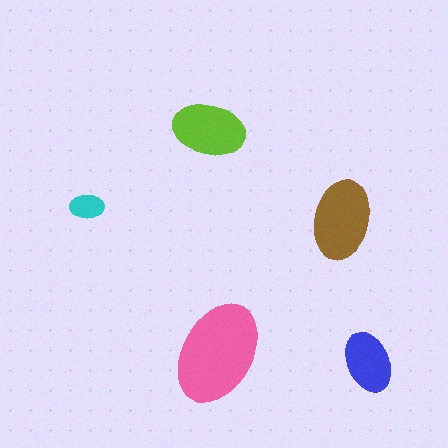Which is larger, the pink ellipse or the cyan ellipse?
The pink one.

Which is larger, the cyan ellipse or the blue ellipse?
The blue one.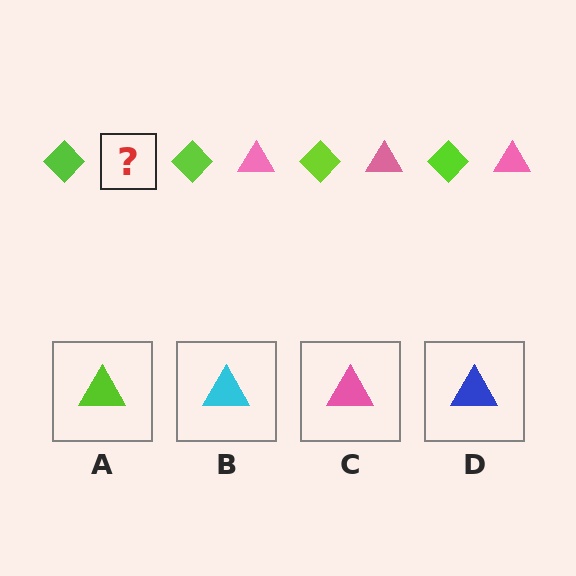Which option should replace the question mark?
Option C.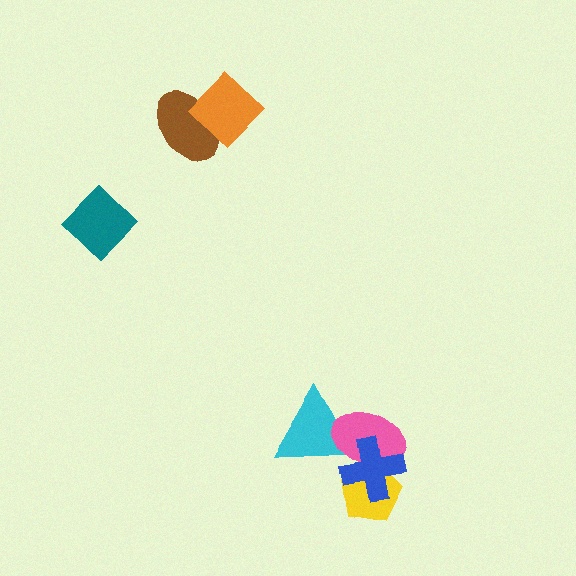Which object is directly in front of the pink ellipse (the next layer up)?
The yellow pentagon is directly in front of the pink ellipse.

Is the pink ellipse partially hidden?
Yes, it is partially covered by another shape.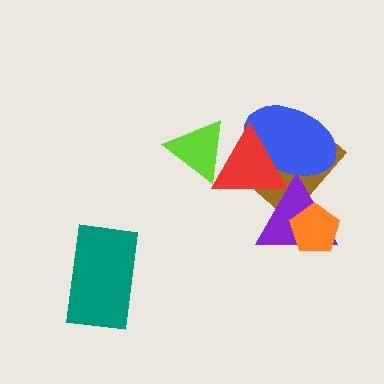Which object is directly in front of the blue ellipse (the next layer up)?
The red triangle is directly in front of the blue ellipse.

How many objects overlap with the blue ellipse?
3 objects overlap with the blue ellipse.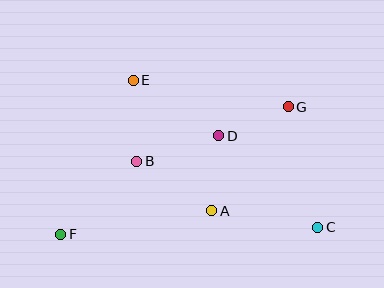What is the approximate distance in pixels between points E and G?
The distance between E and G is approximately 157 pixels.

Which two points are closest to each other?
Points D and G are closest to each other.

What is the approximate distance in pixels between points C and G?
The distance between C and G is approximately 124 pixels.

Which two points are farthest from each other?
Points F and G are farthest from each other.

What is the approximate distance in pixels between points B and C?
The distance between B and C is approximately 193 pixels.